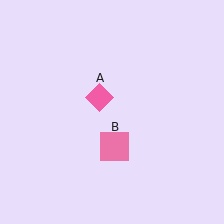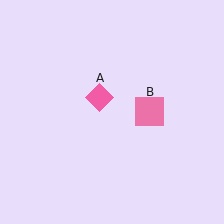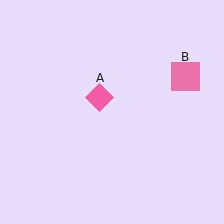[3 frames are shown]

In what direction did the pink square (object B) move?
The pink square (object B) moved up and to the right.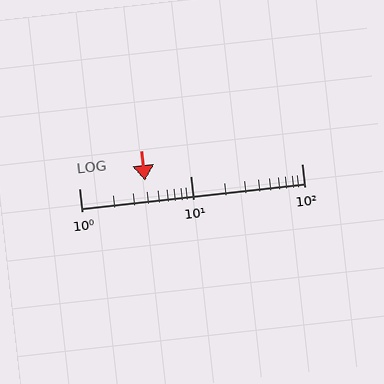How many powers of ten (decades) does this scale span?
The scale spans 2 decades, from 1 to 100.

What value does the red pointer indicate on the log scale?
The pointer indicates approximately 3.9.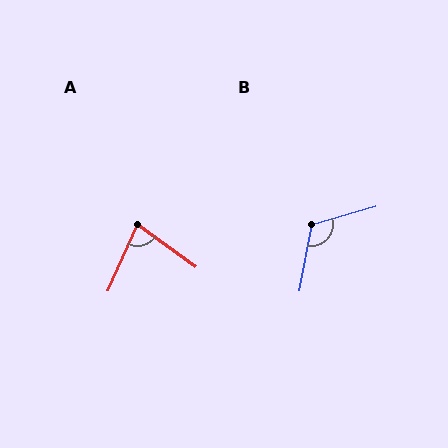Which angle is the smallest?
A, at approximately 78 degrees.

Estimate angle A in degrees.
Approximately 78 degrees.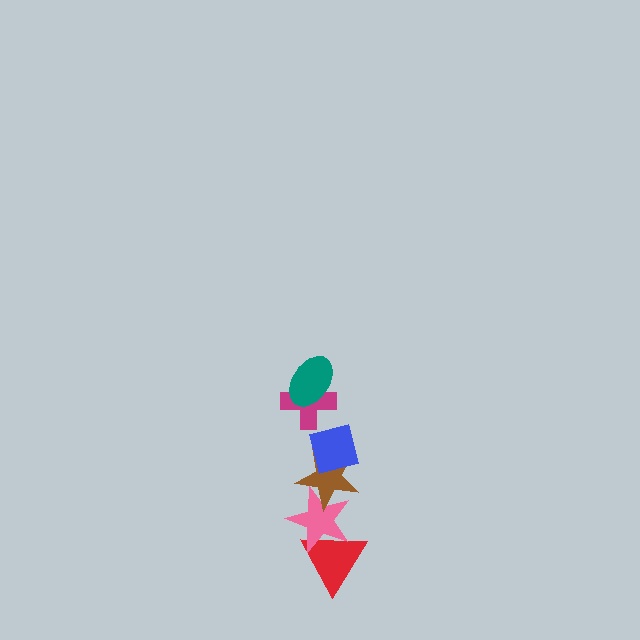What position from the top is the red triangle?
The red triangle is 6th from the top.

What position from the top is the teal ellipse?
The teal ellipse is 1st from the top.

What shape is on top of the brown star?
The blue square is on top of the brown star.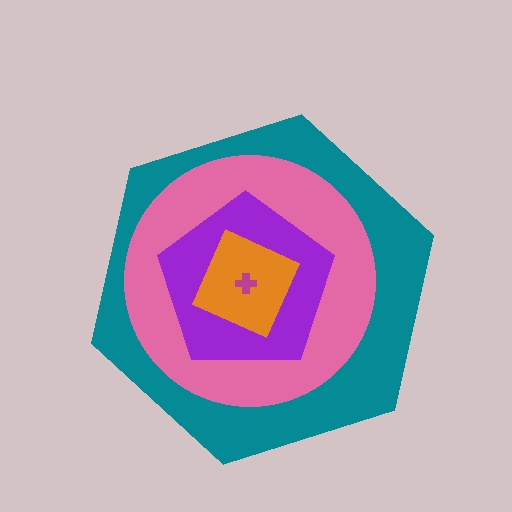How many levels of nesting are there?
5.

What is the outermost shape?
The teal hexagon.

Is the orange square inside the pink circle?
Yes.